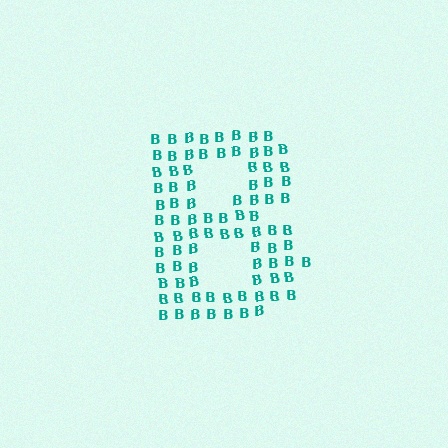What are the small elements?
The small elements are letter B's.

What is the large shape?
The large shape is the letter B.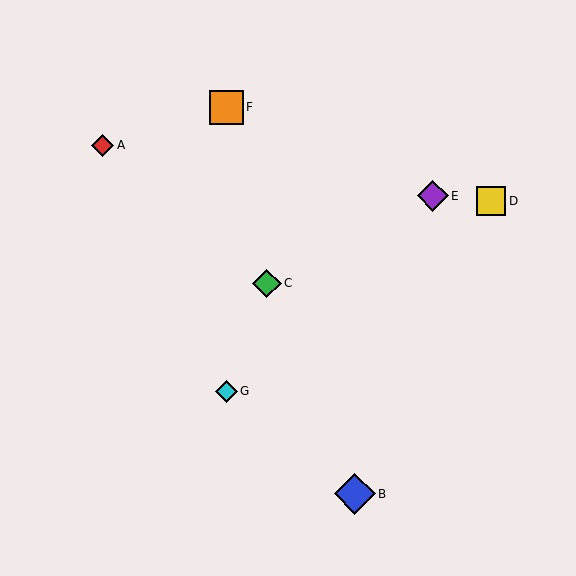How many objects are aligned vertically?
2 objects (F, G) are aligned vertically.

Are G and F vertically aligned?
Yes, both are at x≈226.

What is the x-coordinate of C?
Object C is at x≈267.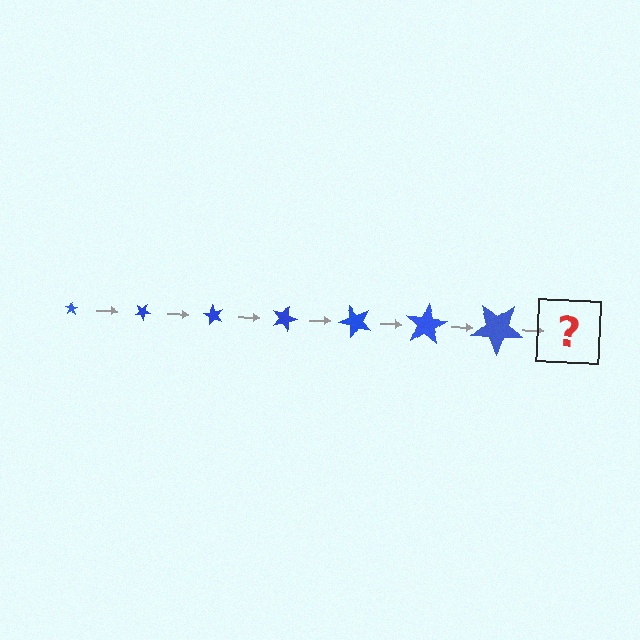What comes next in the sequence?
The next element should be a star, larger than the previous one and rotated 210 degrees from the start.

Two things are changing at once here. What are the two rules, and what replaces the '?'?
The two rules are that the star grows larger each step and it rotates 30 degrees each step. The '?' should be a star, larger than the previous one and rotated 210 degrees from the start.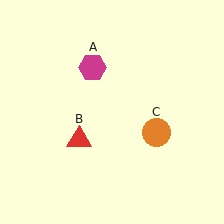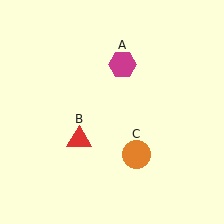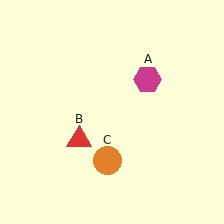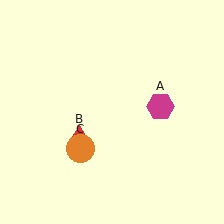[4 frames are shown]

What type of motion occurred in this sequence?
The magenta hexagon (object A), orange circle (object C) rotated clockwise around the center of the scene.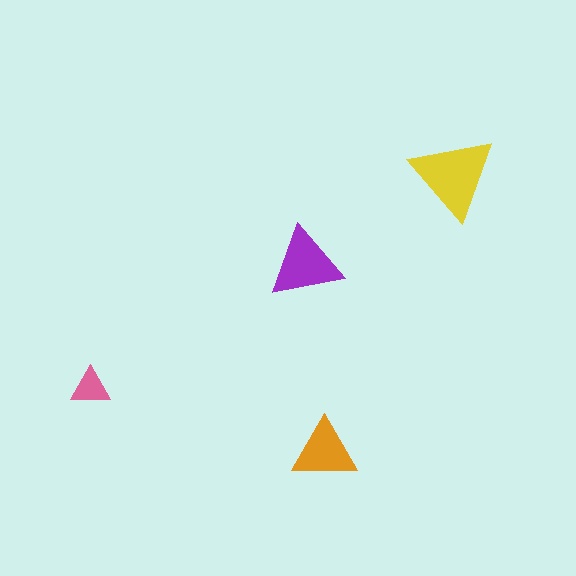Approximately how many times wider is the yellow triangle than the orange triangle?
About 1.5 times wider.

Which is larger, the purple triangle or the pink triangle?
The purple one.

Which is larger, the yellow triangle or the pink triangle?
The yellow one.